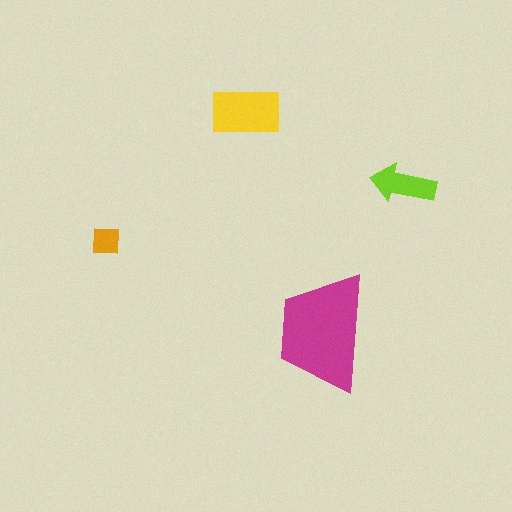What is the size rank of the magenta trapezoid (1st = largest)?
1st.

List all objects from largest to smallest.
The magenta trapezoid, the yellow rectangle, the lime arrow, the orange square.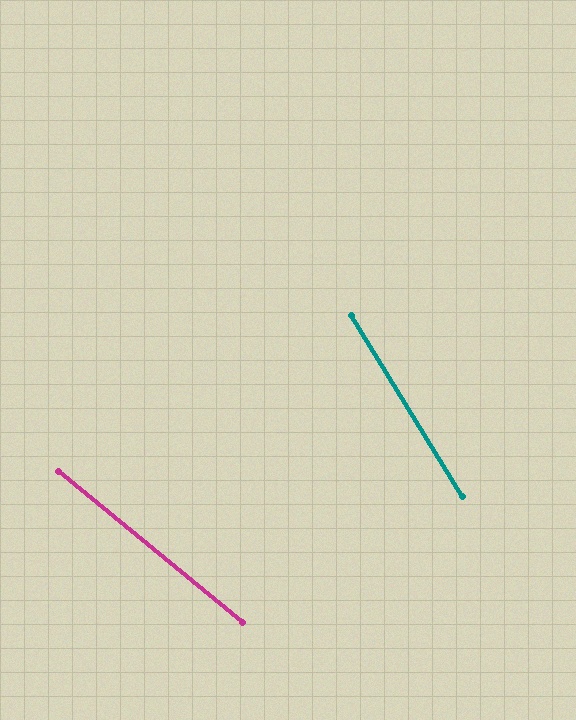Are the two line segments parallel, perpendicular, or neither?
Neither parallel nor perpendicular — they differ by about 19°.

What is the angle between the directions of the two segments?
Approximately 19 degrees.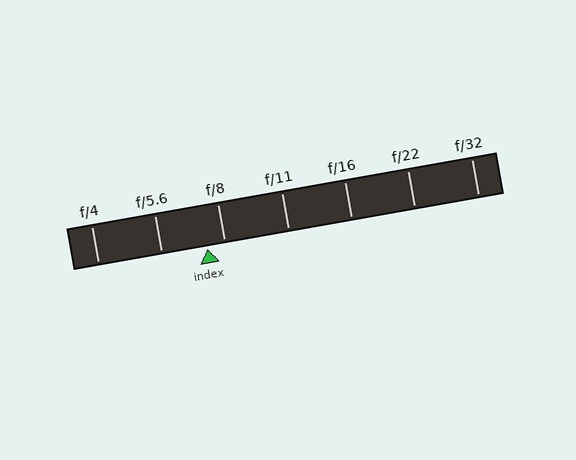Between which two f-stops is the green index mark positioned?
The index mark is between f/5.6 and f/8.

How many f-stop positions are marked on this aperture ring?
There are 7 f-stop positions marked.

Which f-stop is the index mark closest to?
The index mark is closest to f/8.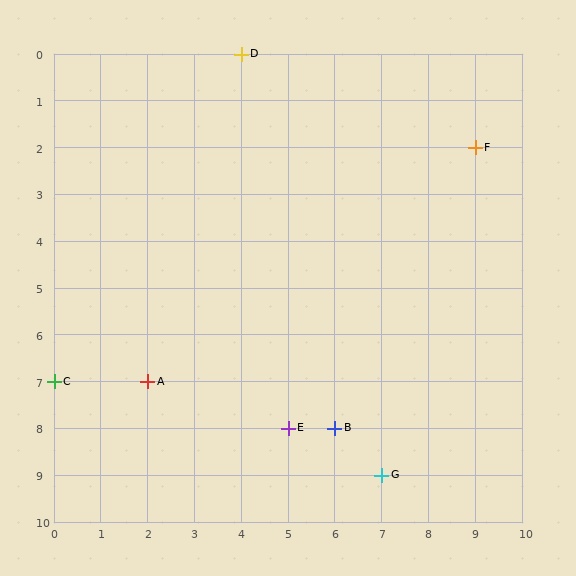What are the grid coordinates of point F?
Point F is at grid coordinates (9, 2).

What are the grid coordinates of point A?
Point A is at grid coordinates (2, 7).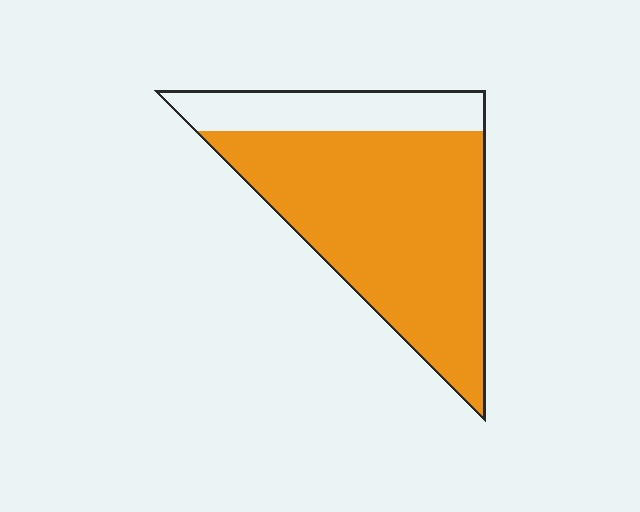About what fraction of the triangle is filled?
About three quarters (3/4).